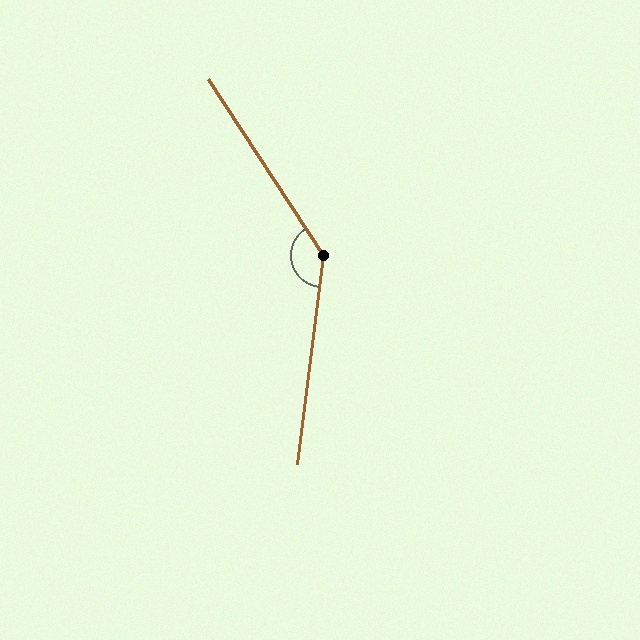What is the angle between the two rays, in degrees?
Approximately 140 degrees.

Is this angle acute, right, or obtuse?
It is obtuse.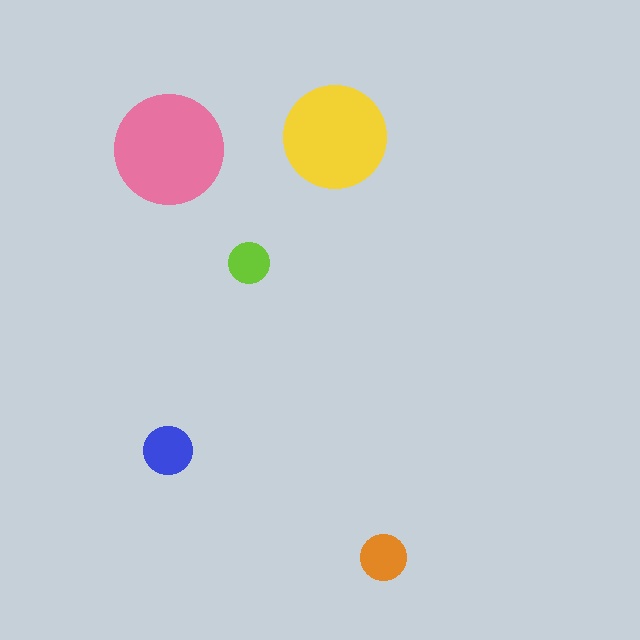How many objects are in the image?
There are 5 objects in the image.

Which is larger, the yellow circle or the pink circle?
The pink one.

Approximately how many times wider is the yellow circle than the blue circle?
About 2 times wider.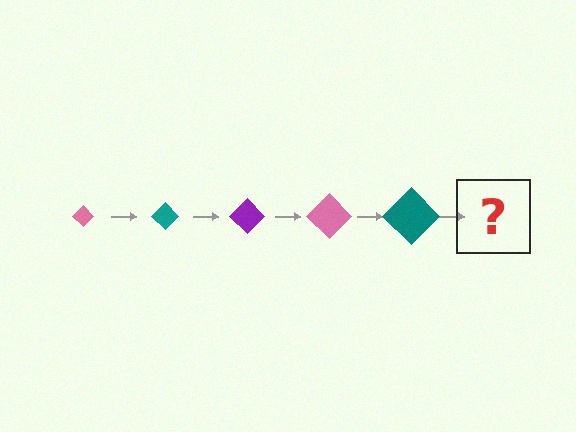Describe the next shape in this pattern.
It should be a purple diamond, larger than the previous one.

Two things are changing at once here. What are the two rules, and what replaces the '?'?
The two rules are that the diamond grows larger each step and the color cycles through pink, teal, and purple. The '?' should be a purple diamond, larger than the previous one.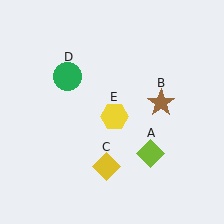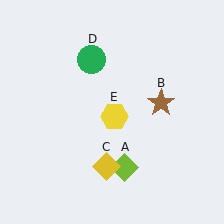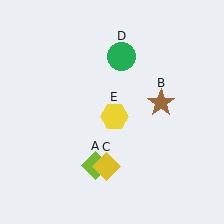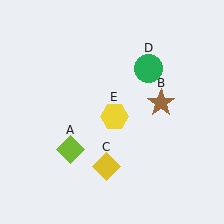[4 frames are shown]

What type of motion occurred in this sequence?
The lime diamond (object A), green circle (object D) rotated clockwise around the center of the scene.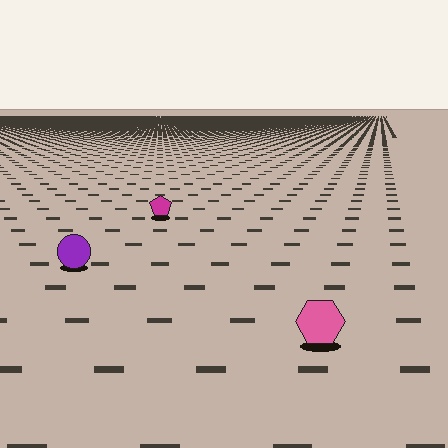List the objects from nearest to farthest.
From nearest to farthest: the pink hexagon, the purple circle, the magenta pentagon.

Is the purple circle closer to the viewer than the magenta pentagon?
Yes. The purple circle is closer — you can tell from the texture gradient: the ground texture is coarser near it.